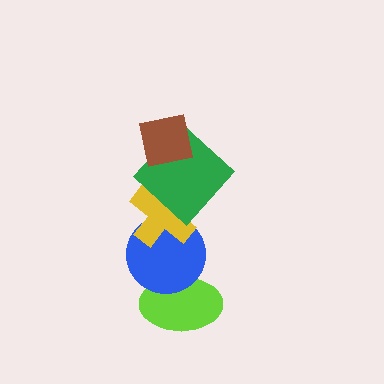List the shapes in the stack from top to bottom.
From top to bottom: the brown square, the green diamond, the yellow cross, the blue circle, the lime ellipse.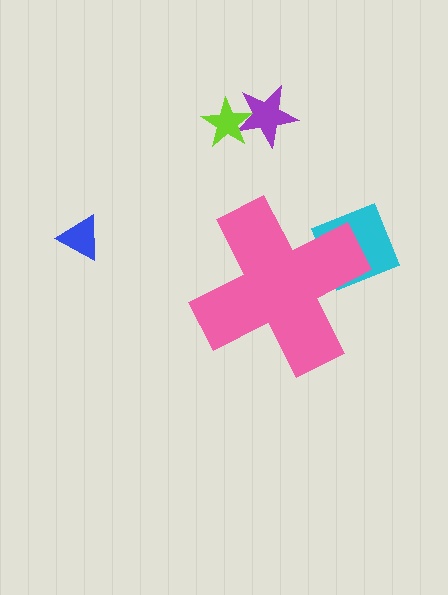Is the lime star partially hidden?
No, the lime star is fully visible.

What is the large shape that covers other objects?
A pink cross.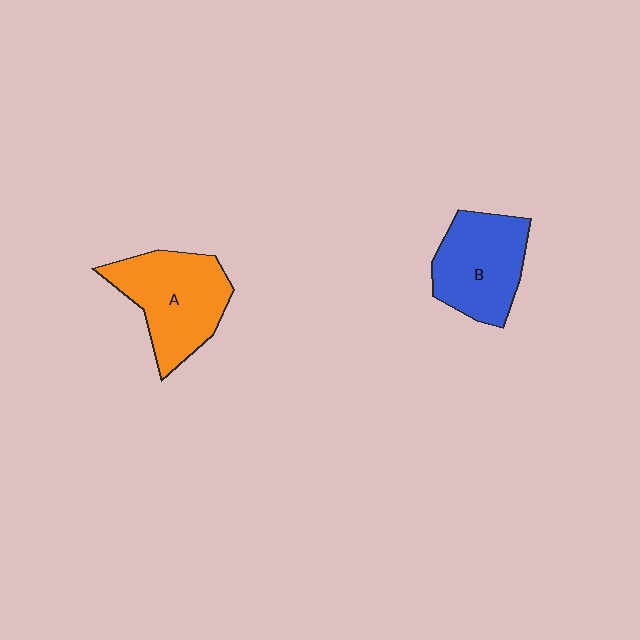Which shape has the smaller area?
Shape B (blue).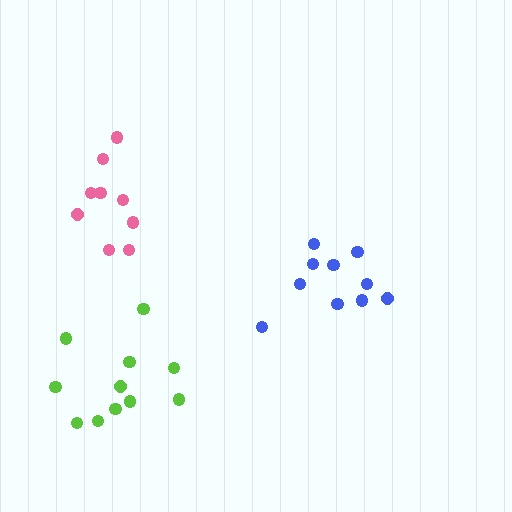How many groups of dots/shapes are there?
There are 3 groups.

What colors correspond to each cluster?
The clusters are colored: pink, lime, blue.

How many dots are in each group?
Group 1: 9 dots, Group 2: 11 dots, Group 3: 10 dots (30 total).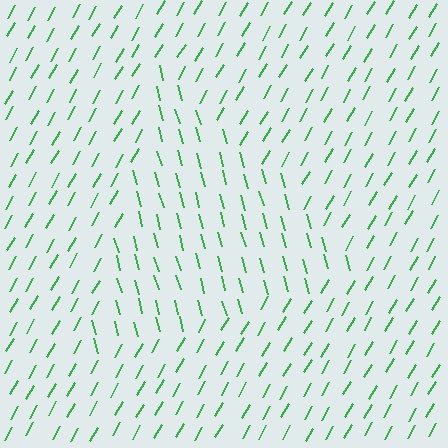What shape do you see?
I see a triangle.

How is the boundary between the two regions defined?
The boundary is defined purely by a change in line orientation (approximately 45 degrees difference). All lines are the same color and thickness.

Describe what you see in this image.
The image is filled with small green line segments. A triangle region in the image has lines oriented differently from the surrounding lines, creating a visible texture boundary.